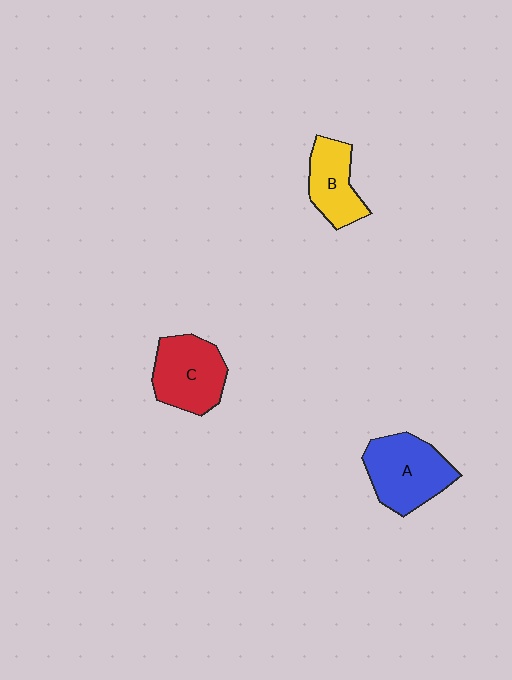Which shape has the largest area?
Shape A (blue).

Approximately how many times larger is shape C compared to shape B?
Approximately 1.3 times.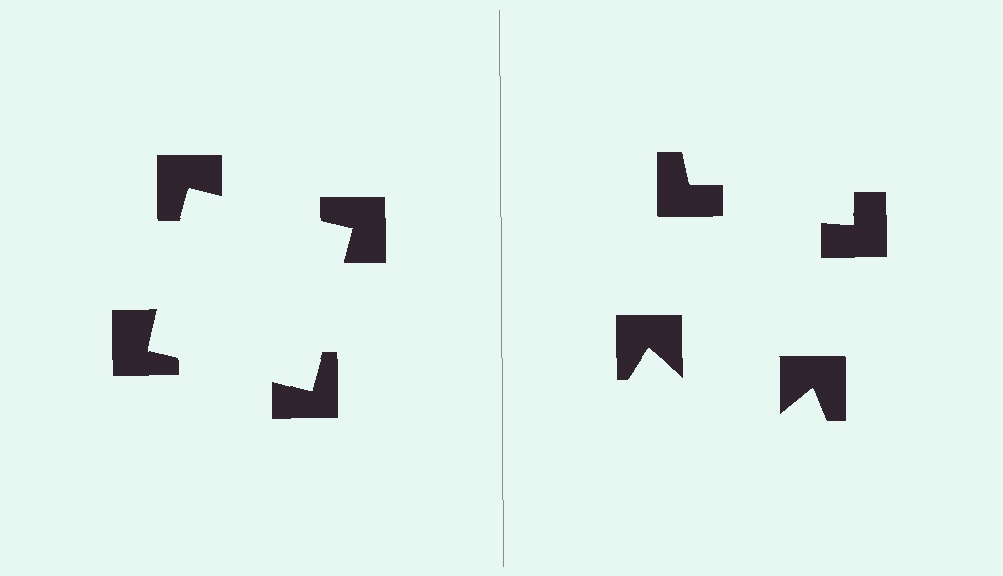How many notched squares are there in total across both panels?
8 — 4 on each side.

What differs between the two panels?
The notched squares are positioned identically on both sides; only the wedge orientations differ. On the left they align to a square; on the right they are misaligned.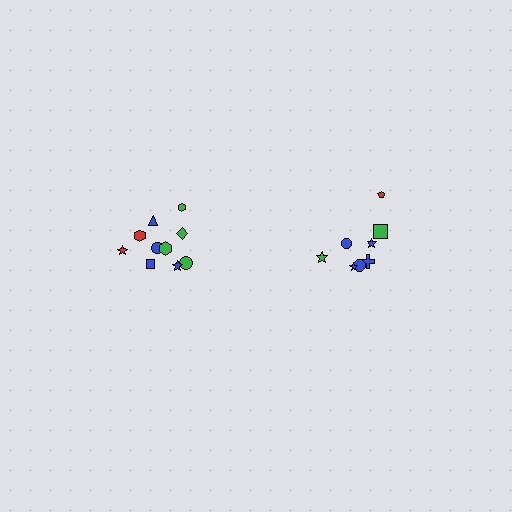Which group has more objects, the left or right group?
The left group.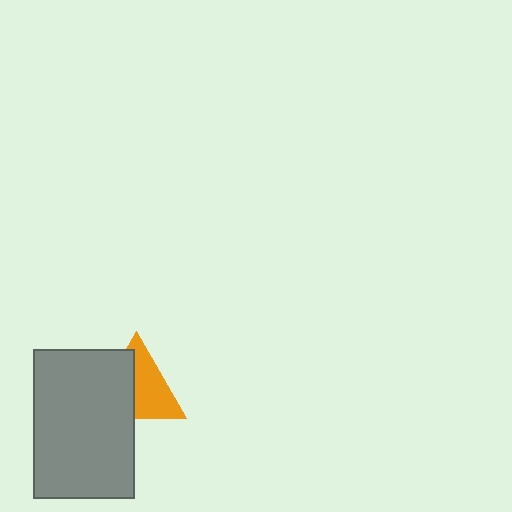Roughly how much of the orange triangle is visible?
About half of it is visible (roughly 54%).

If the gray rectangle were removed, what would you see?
You would see the complete orange triangle.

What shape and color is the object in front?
The object in front is a gray rectangle.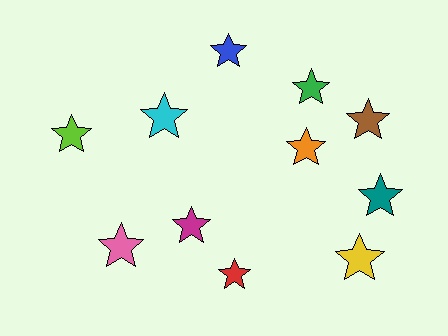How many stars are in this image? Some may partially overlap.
There are 11 stars.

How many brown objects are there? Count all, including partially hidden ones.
There is 1 brown object.